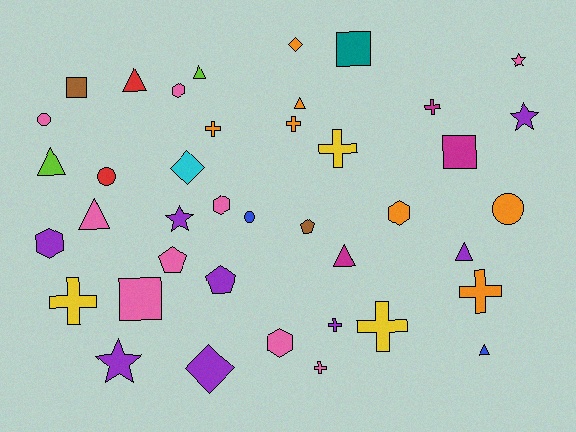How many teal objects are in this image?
There is 1 teal object.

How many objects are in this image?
There are 40 objects.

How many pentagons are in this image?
There are 3 pentagons.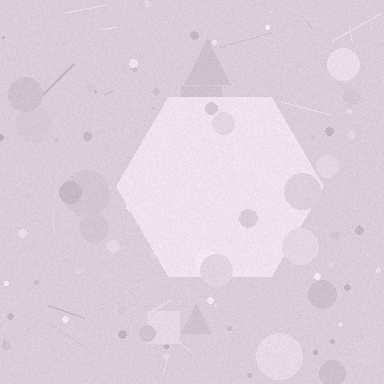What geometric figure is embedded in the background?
A hexagon is embedded in the background.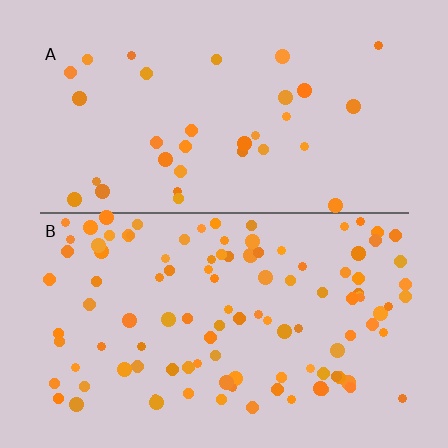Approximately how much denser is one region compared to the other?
Approximately 3.2× — region B over region A.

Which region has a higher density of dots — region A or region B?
B (the bottom).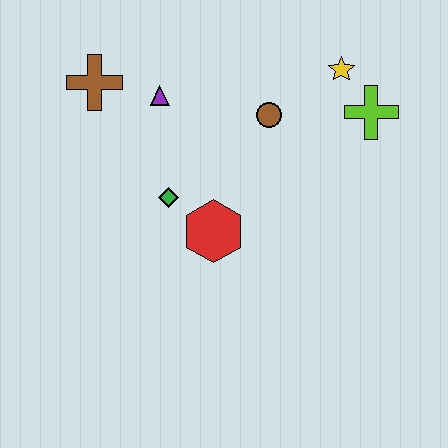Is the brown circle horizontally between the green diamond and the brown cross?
No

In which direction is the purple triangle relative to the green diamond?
The purple triangle is above the green diamond.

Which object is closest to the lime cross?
The yellow star is closest to the lime cross.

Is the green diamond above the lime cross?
No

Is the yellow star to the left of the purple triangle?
No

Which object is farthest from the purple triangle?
The lime cross is farthest from the purple triangle.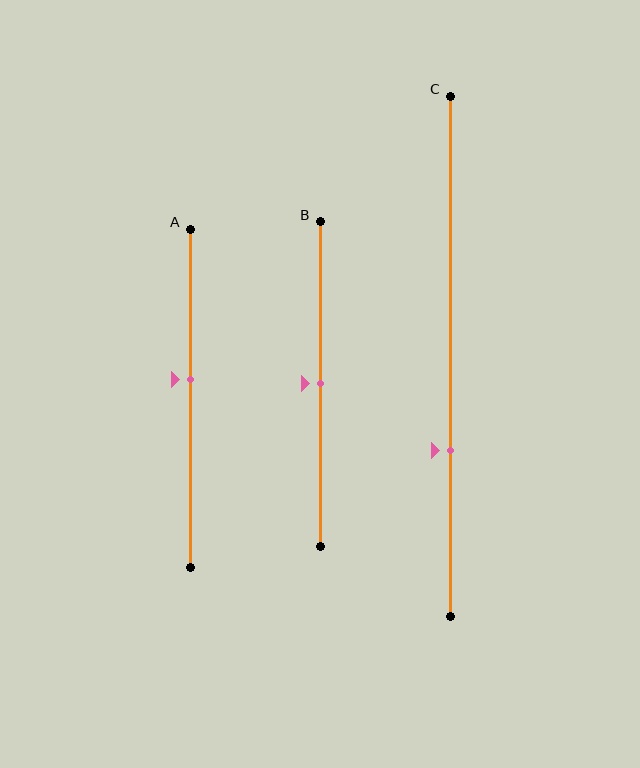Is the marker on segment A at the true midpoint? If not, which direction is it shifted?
No, the marker on segment A is shifted upward by about 6% of the segment length.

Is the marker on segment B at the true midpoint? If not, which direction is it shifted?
Yes, the marker on segment B is at the true midpoint.